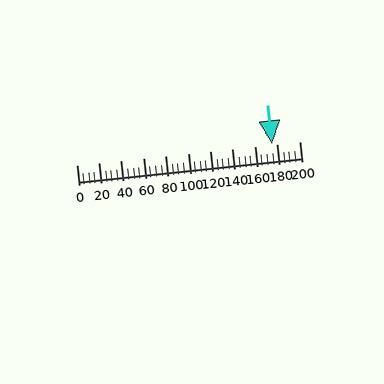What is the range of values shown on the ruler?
The ruler shows values from 0 to 200.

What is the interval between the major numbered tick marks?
The major tick marks are spaced 20 units apart.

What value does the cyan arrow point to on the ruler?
The cyan arrow points to approximately 176.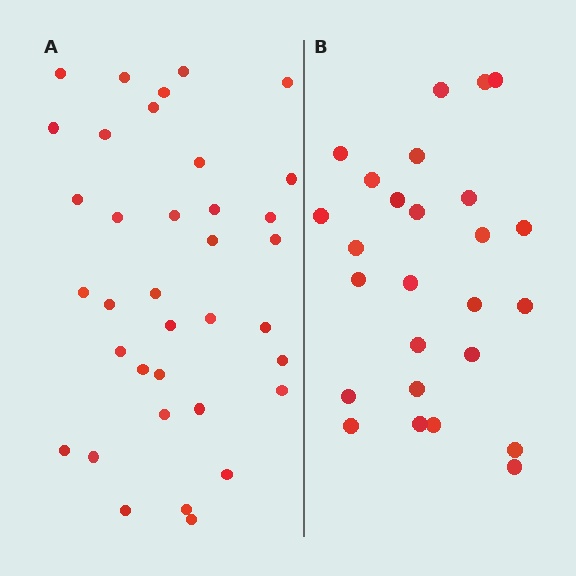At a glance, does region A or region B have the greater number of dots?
Region A (the left region) has more dots.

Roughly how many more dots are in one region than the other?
Region A has roughly 10 or so more dots than region B.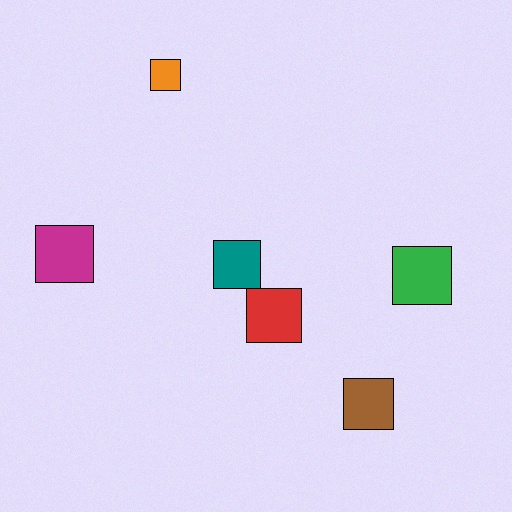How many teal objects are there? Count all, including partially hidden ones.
There is 1 teal object.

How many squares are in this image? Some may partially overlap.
There are 6 squares.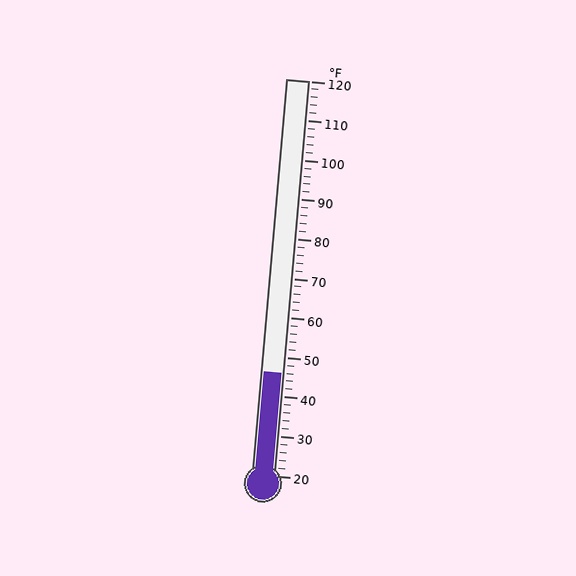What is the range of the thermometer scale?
The thermometer scale ranges from 20°F to 120°F.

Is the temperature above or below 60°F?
The temperature is below 60°F.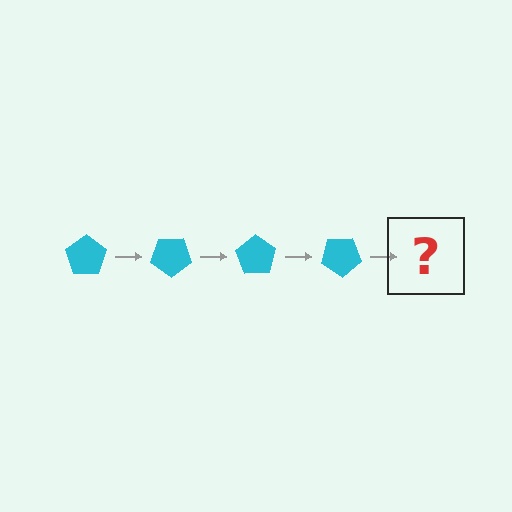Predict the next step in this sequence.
The next step is a cyan pentagon rotated 140 degrees.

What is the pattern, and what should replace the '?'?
The pattern is that the pentagon rotates 35 degrees each step. The '?' should be a cyan pentagon rotated 140 degrees.